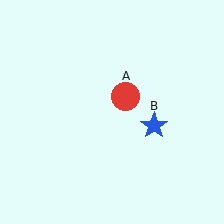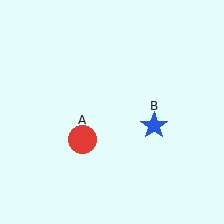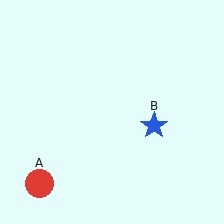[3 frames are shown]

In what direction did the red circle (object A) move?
The red circle (object A) moved down and to the left.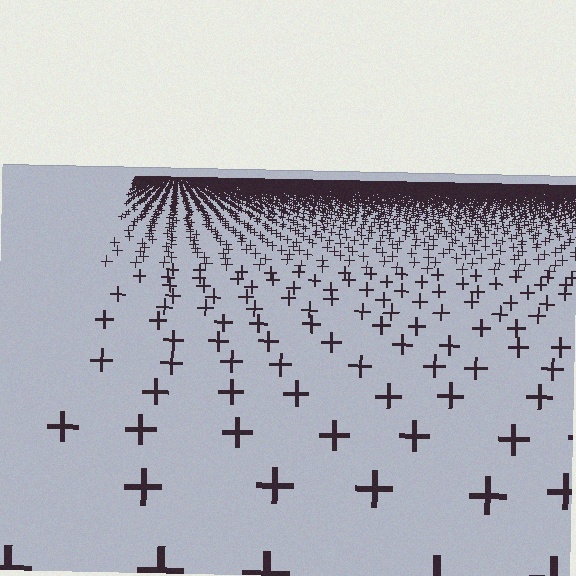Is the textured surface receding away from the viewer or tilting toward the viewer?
The surface is receding away from the viewer. Texture elements get smaller and denser toward the top.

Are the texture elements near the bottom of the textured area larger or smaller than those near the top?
Larger. Near the bottom, elements are closer to the viewer and appear at a bigger on-screen size.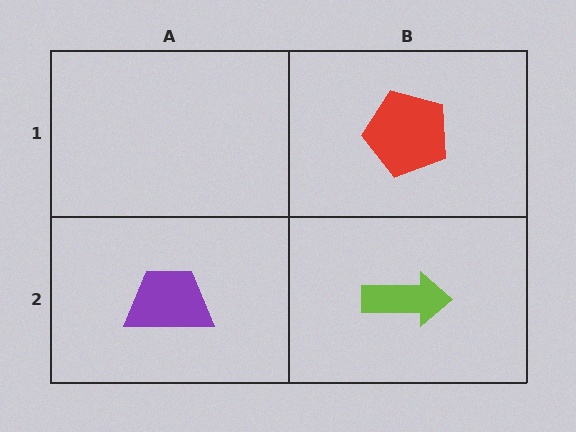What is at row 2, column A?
A purple trapezoid.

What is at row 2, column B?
A lime arrow.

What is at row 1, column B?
A red pentagon.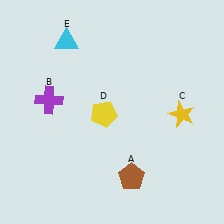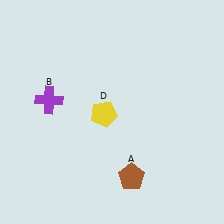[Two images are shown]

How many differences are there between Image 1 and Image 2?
There are 2 differences between the two images.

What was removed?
The yellow star (C), the cyan triangle (E) were removed in Image 2.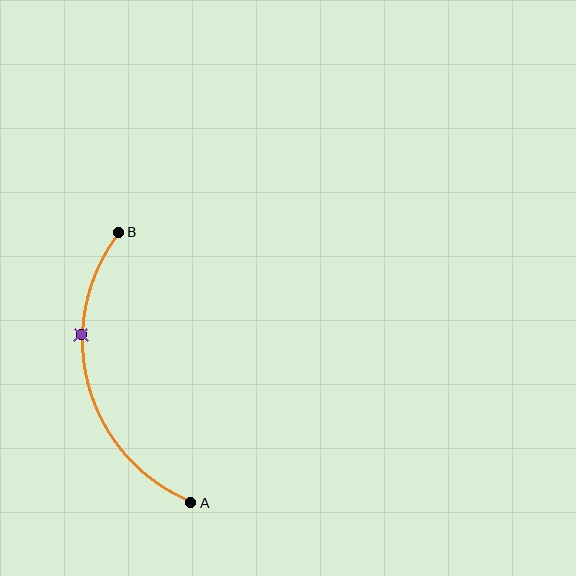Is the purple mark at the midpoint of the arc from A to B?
No. The purple mark lies on the arc but is closer to endpoint B. The arc midpoint would be at the point on the curve equidistant along the arc from both A and B.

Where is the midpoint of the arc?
The arc midpoint is the point on the curve farthest from the straight line joining A and B. It sits to the left of that line.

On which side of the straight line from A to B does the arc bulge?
The arc bulges to the left of the straight line connecting A and B.